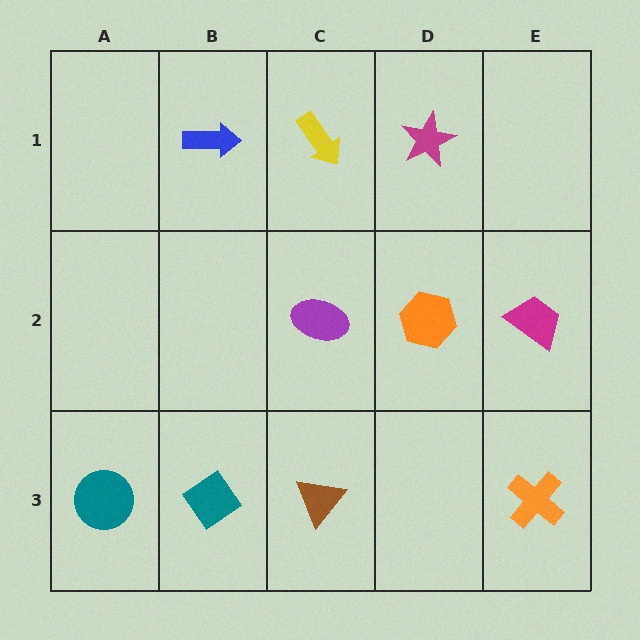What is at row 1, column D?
A magenta star.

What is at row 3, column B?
A teal diamond.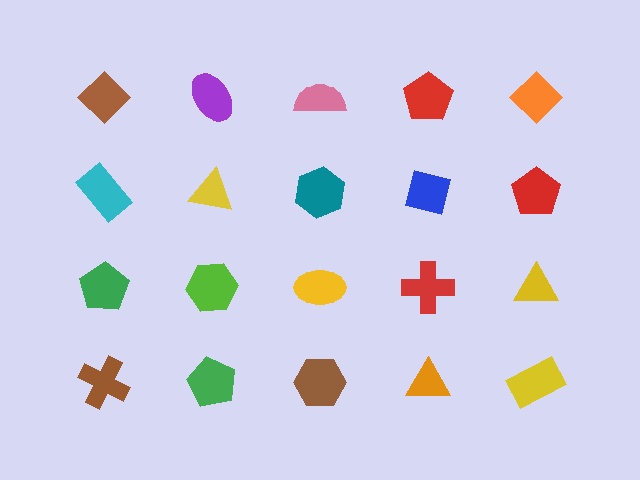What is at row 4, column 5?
A yellow rectangle.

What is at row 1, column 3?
A pink semicircle.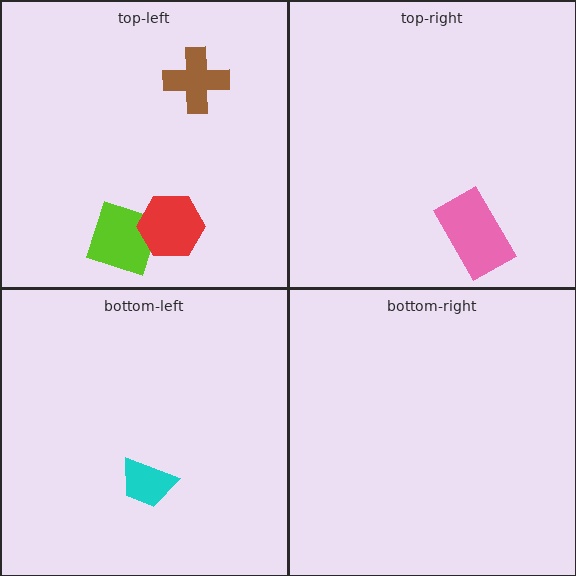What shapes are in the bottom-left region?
The cyan trapezoid.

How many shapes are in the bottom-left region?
1.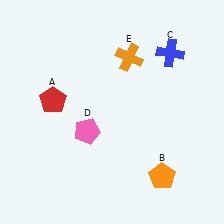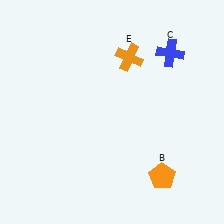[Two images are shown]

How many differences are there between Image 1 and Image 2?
There are 2 differences between the two images.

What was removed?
The red pentagon (A), the pink pentagon (D) were removed in Image 2.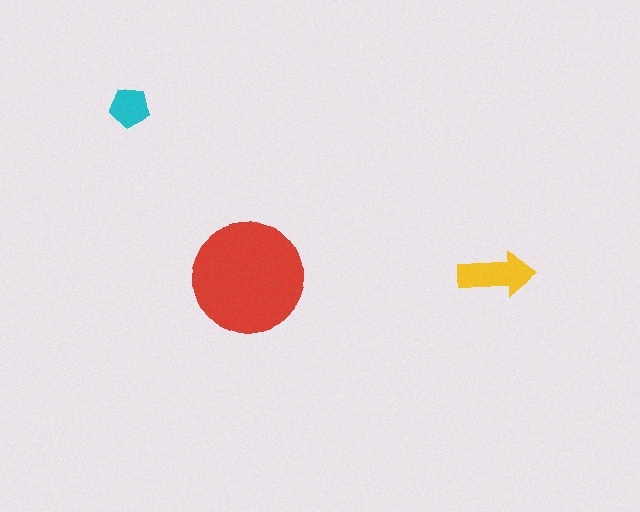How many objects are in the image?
There are 3 objects in the image.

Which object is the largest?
The red circle.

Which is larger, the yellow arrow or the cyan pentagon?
The yellow arrow.